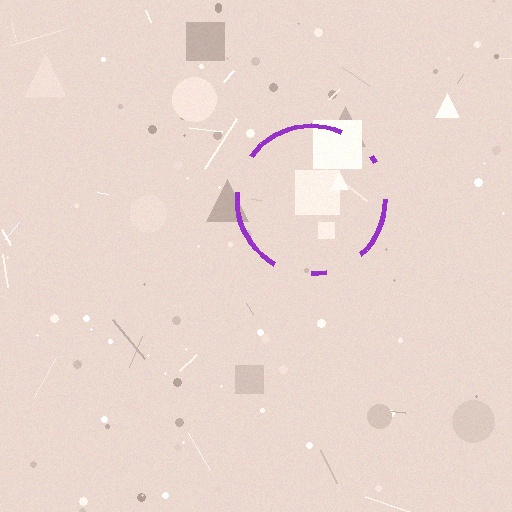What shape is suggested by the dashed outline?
The dashed outline suggests a circle.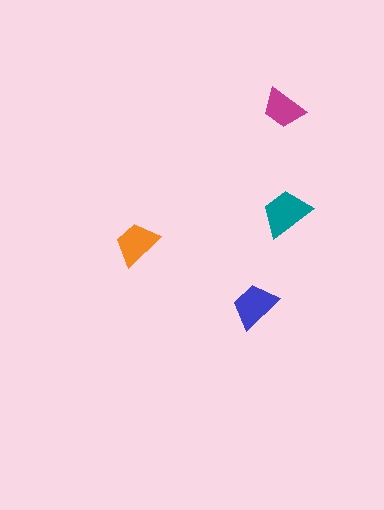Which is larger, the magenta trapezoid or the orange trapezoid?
The orange one.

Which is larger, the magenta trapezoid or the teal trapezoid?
The teal one.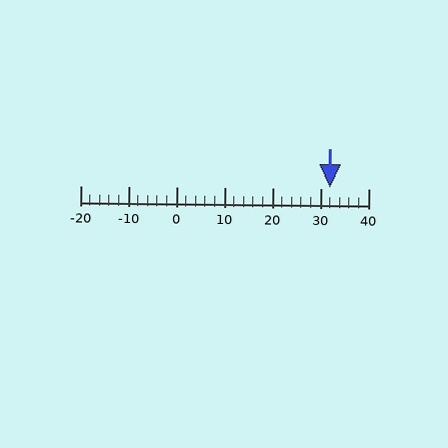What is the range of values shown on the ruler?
The ruler shows values from -20 to 40.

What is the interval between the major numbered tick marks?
The major tick marks are spaced 10 units apart.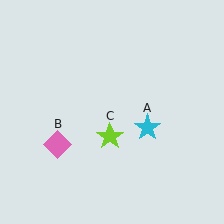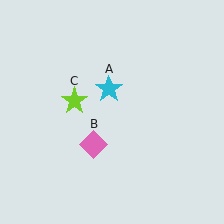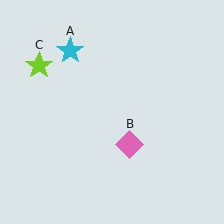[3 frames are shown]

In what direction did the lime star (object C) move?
The lime star (object C) moved up and to the left.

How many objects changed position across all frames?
3 objects changed position: cyan star (object A), pink diamond (object B), lime star (object C).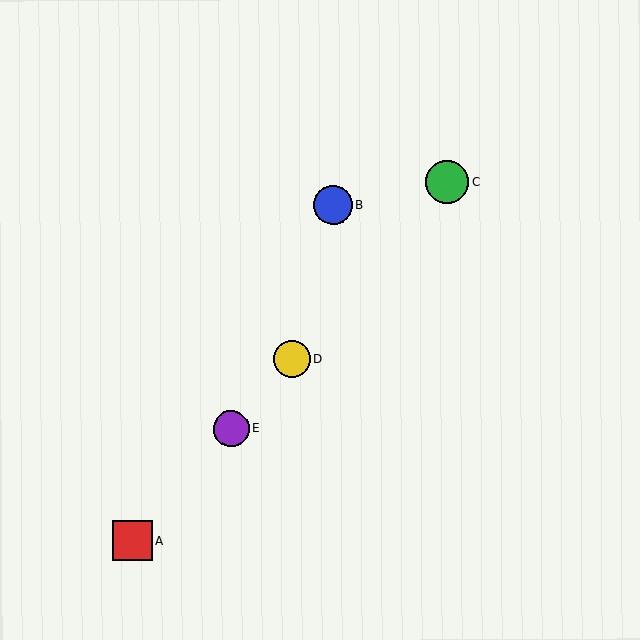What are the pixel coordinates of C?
Object C is at (448, 182).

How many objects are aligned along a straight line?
4 objects (A, C, D, E) are aligned along a straight line.